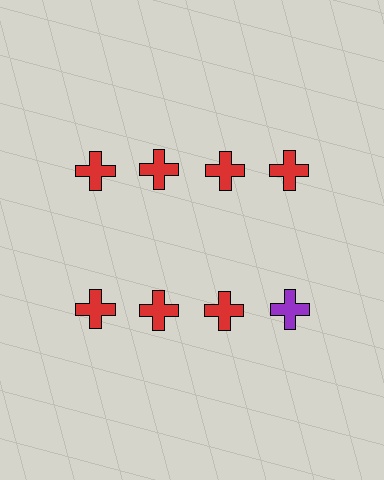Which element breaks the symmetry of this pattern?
The purple cross in the second row, second from right column breaks the symmetry. All other shapes are red crosses.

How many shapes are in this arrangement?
There are 8 shapes arranged in a grid pattern.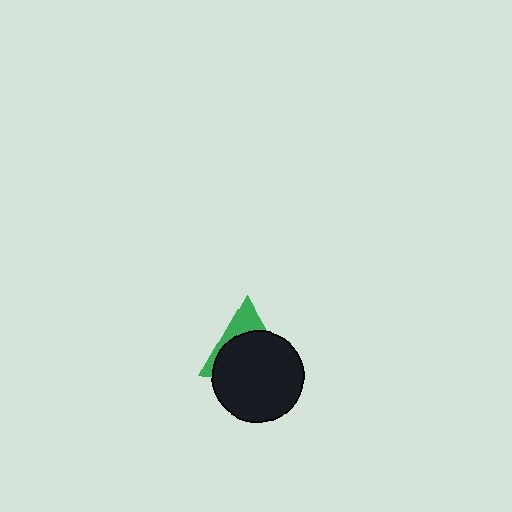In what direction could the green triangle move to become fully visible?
The green triangle could move up. That would shift it out from behind the black circle entirely.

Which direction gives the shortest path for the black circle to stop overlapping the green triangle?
Moving down gives the shortest separation.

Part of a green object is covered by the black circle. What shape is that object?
It is a triangle.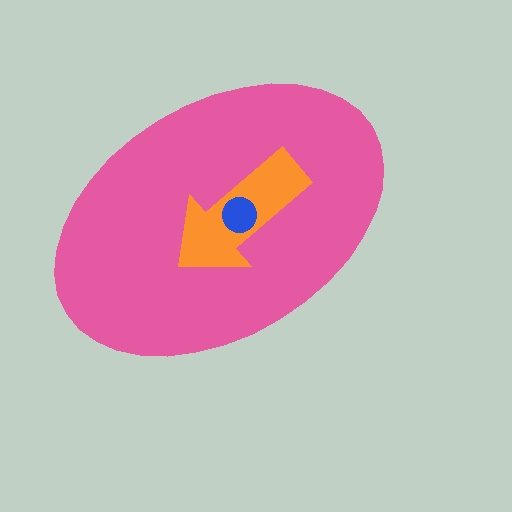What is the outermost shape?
The pink ellipse.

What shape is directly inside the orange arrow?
The blue circle.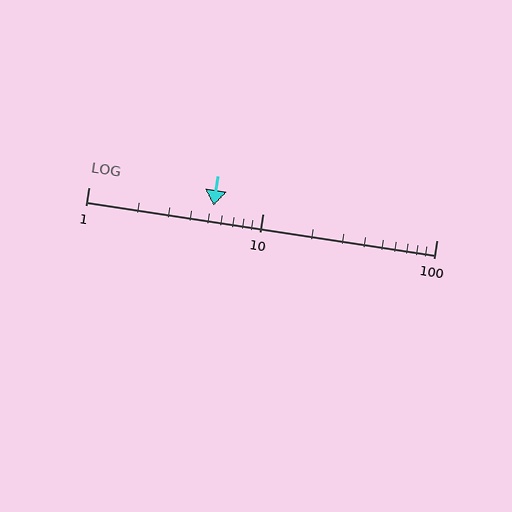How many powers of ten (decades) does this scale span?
The scale spans 2 decades, from 1 to 100.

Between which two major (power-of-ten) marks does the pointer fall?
The pointer is between 1 and 10.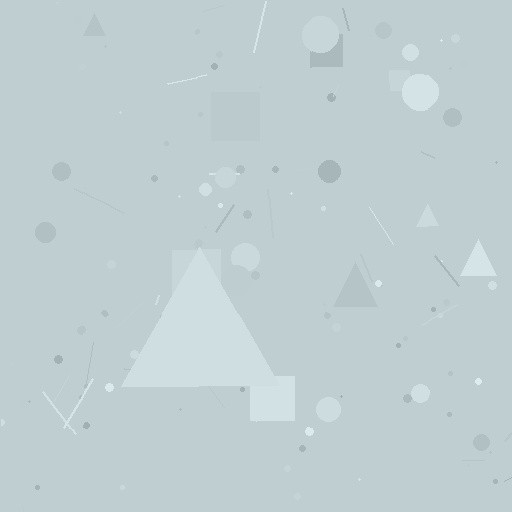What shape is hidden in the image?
A triangle is hidden in the image.